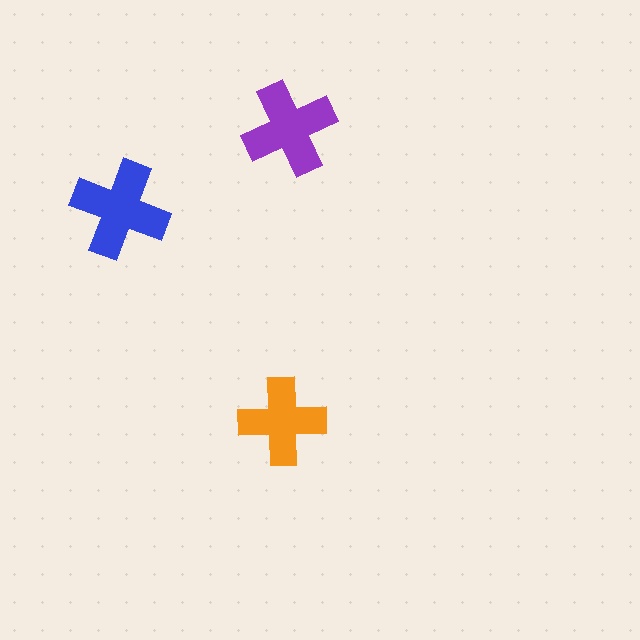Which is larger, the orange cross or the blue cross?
The blue one.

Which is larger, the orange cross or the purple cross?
The purple one.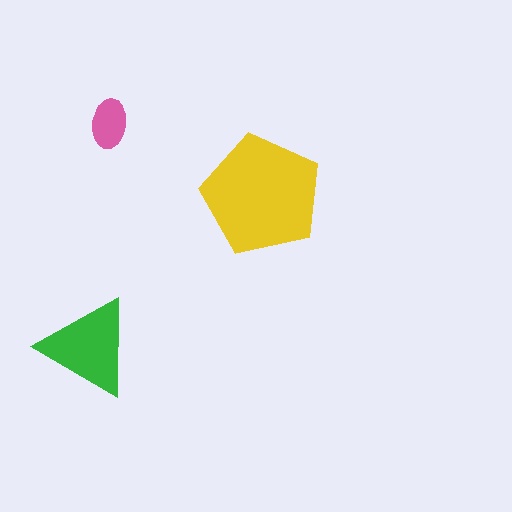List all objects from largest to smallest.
The yellow pentagon, the green triangle, the pink ellipse.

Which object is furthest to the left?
The green triangle is leftmost.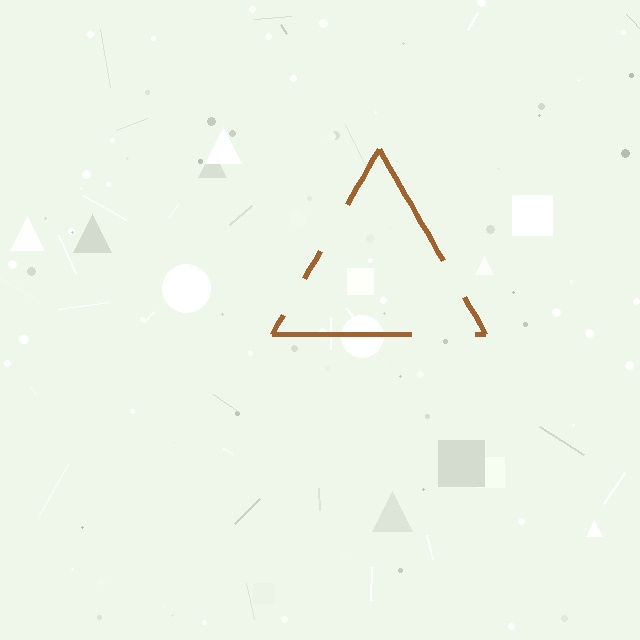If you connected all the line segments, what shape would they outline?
They would outline a triangle.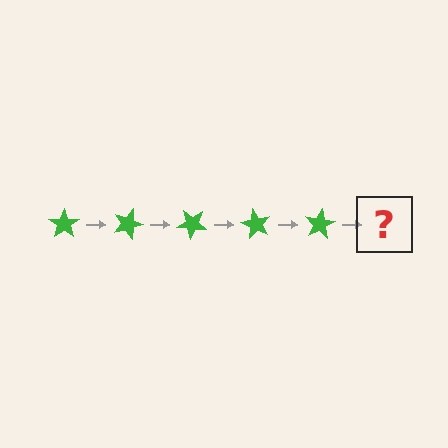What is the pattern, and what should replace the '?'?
The pattern is that the star rotates 20 degrees each step. The '?' should be a green star rotated 100 degrees.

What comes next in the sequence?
The next element should be a green star rotated 100 degrees.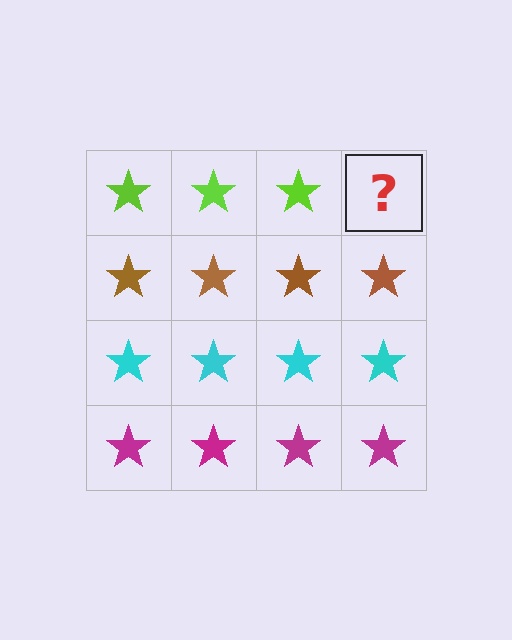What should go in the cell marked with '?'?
The missing cell should contain a lime star.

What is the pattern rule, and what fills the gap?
The rule is that each row has a consistent color. The gap should be filled with a lime star.